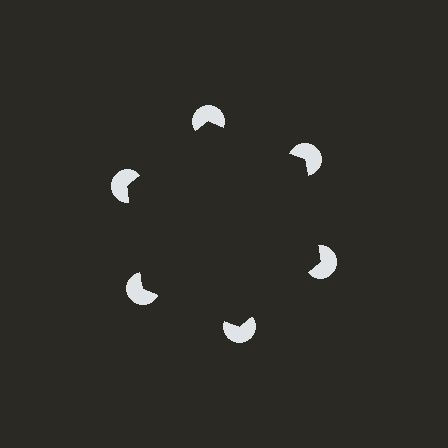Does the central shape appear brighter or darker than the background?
It typically appears slightly darker than the background, even though no actual brightness change is drawn.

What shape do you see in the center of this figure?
An illusory hexagon — its edges are inferred from the aligned wedge cuts in the pac-man discs, not physically drawn.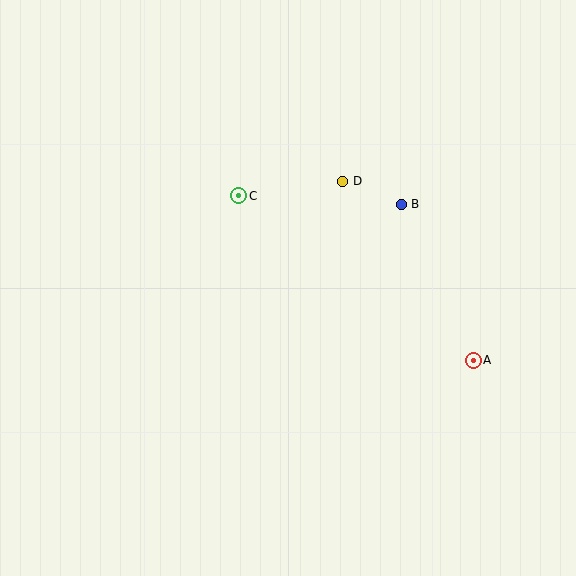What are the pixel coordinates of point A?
Point A is at (473, 360).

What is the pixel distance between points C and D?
The distance between C and D is 105 pixels.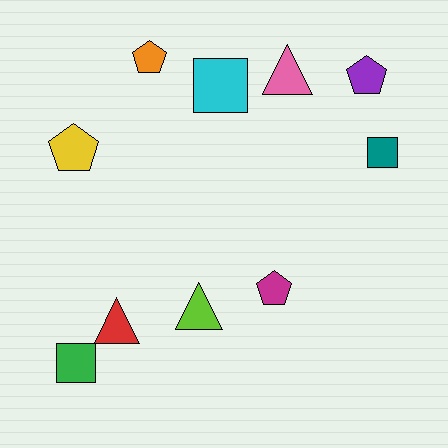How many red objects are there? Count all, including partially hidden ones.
There is 1 red object.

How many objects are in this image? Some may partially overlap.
There are 10 objects.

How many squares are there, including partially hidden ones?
There are 3 squares.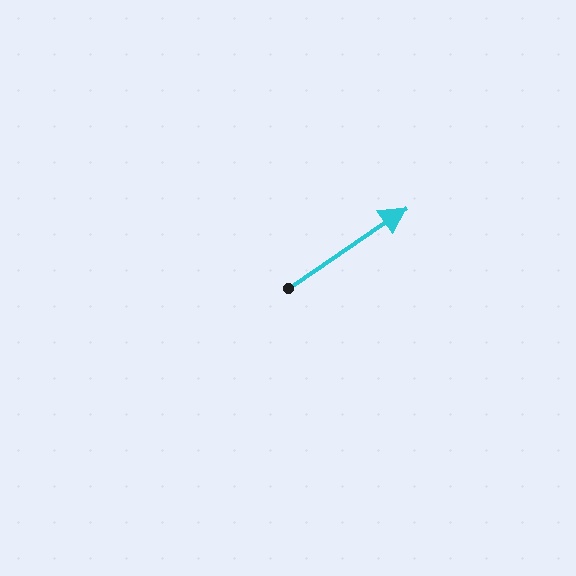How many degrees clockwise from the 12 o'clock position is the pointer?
Approximately 56 degrees.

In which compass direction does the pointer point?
Northeast.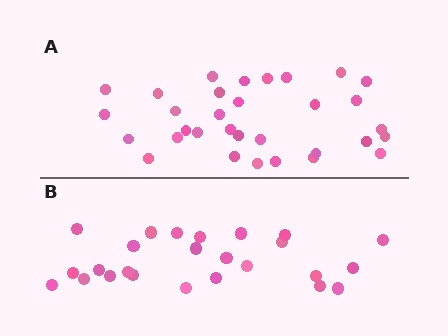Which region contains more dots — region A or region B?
Region A (the top region) has more dots.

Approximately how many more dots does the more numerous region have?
Region A has roughly 8 or so more dots than region B.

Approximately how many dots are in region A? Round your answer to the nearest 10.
About 30 dots. (The exact count is 32, which rounds to 30.)